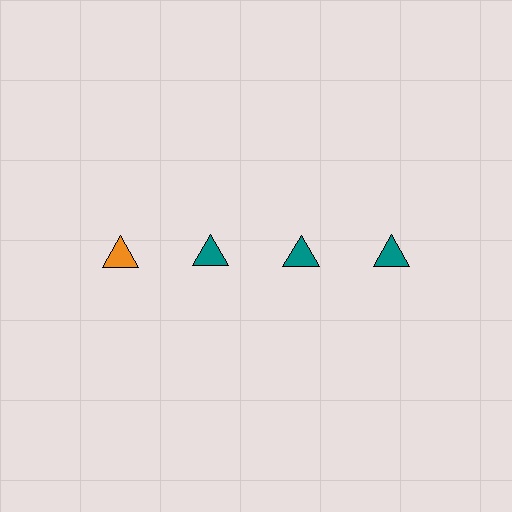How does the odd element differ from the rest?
It has a different color: orange instead of teal.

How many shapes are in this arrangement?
There are 4 shapes arranged in a grid pattern.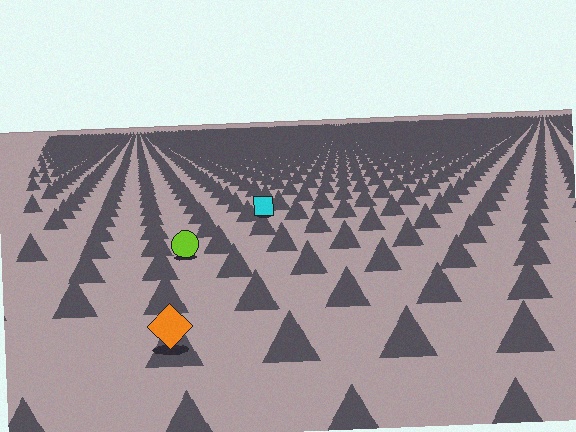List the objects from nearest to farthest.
From nearest to farthest: the orange diamond, the lime circle, the cyan square.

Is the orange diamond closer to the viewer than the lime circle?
Yes. The orange diamond is closer — you can tell from the texture gradient: the ground texture is coarser near it.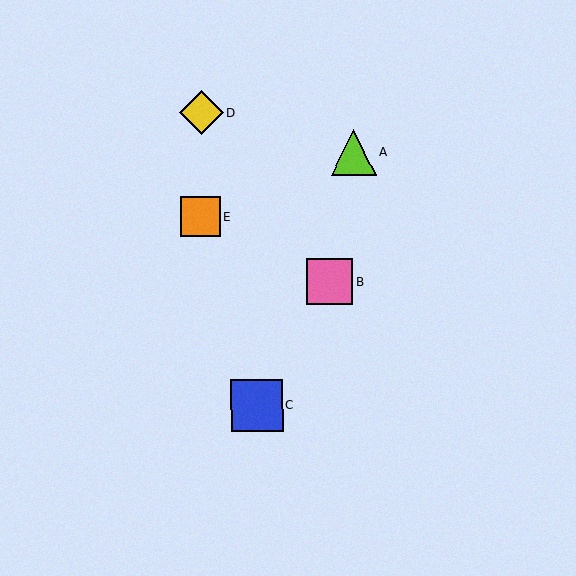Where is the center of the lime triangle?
The center of the lime triangle is at (353, 152).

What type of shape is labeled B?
Shape B is a pink square.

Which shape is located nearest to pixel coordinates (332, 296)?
The pink square (labeled B) at (330, 282) is nearest to that location.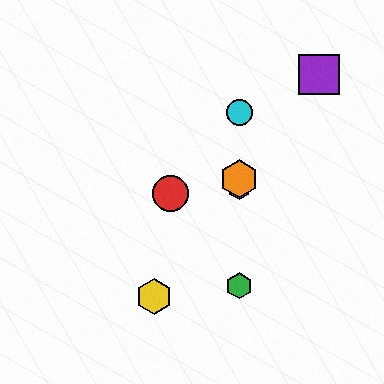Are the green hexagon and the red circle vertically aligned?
No, the green hexagon is at x≈239 and the red circle is at x≈171.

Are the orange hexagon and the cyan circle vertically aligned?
Yes, both are at x≈239.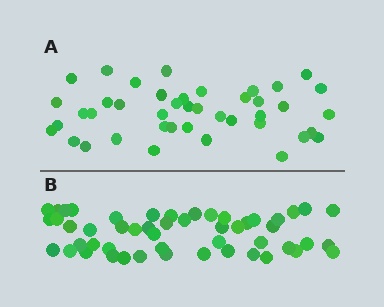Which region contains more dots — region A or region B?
Region B (the bottom region) has more dots.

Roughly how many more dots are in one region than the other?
Region B has roughly 8 or so more dots than region A.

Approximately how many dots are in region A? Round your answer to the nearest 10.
About 40 dots. (The exact count is 42, which rounds to 40.)